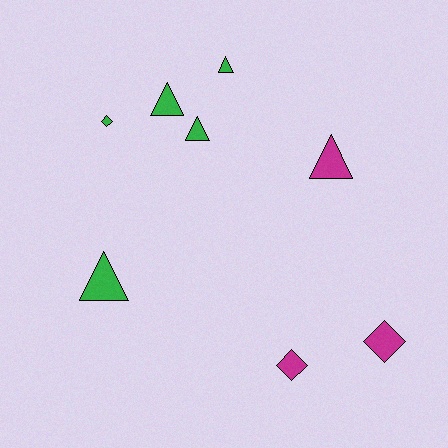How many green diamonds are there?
There is 1 green diamond.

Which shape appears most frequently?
Triangle, with 5 objects.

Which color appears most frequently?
Green, with 5 objects.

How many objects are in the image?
There are 8 objects.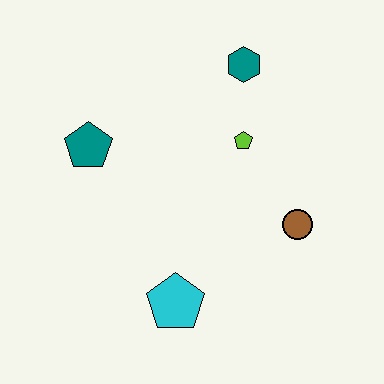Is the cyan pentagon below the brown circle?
Yes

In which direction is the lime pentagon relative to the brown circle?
The lime pentagon is above the brown circle.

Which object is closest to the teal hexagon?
The lime pentagon is closest to the teal hexagon.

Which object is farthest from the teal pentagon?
The brown circle is farthest from the teal pentagon.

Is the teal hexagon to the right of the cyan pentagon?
Yes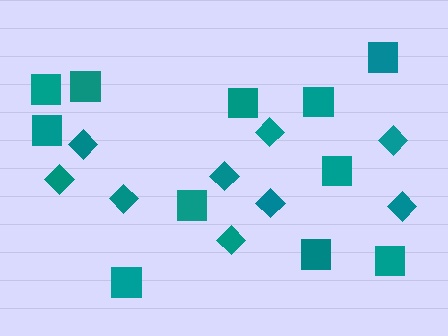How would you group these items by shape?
There are 2 groups: one group of diamonds (9) and one group of squares (11).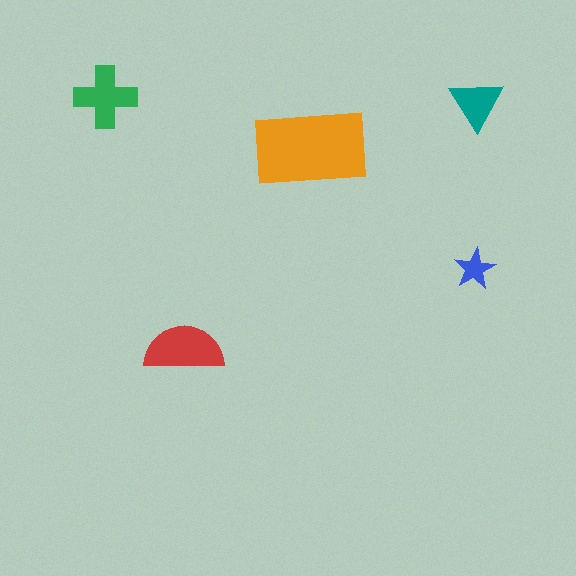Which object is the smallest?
The blue star.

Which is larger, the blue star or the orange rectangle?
The orange rectangle.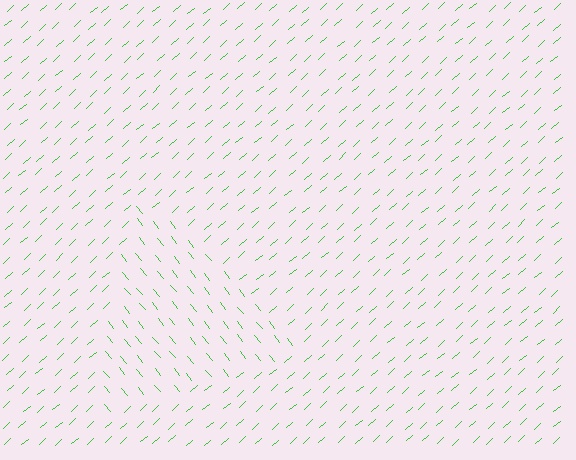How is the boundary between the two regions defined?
The boundary is defined purely by a change in line orientation (approximately 87 degrees difference). All lines are the same color and thickness.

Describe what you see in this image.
The image is filled with small green line segments. A triangle region in the image has lines oriented differently from the surrounding lines, creating a visible texture boundary.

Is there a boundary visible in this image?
Yes, there is a texture boundary formed by a change in line orientation.